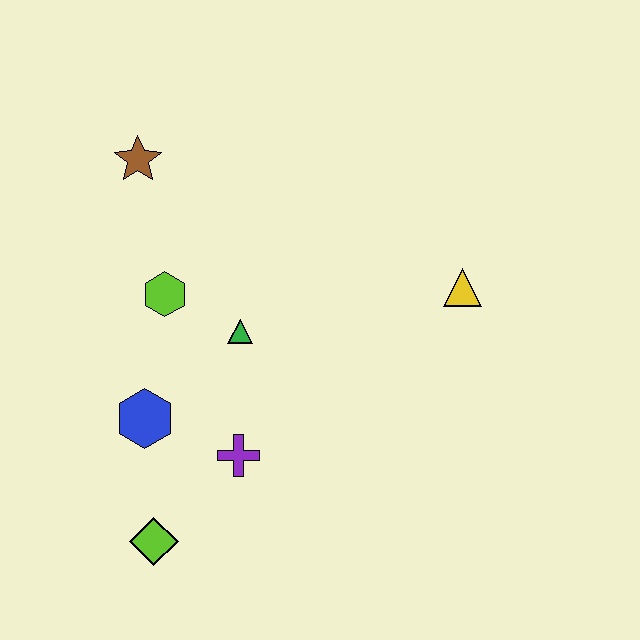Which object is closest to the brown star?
The lime hexagon is closest to the brown star.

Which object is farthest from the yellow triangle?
The lime diamond is farthest from the yellow triangle.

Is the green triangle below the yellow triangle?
Yes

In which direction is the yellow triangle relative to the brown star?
The yellow triangle is to the right of the brown star.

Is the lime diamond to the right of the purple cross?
No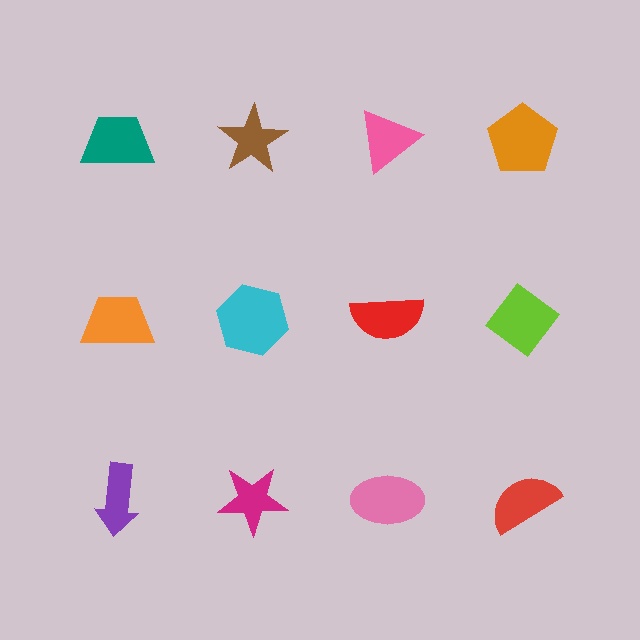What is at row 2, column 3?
A red semicircle.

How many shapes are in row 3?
4 shapes.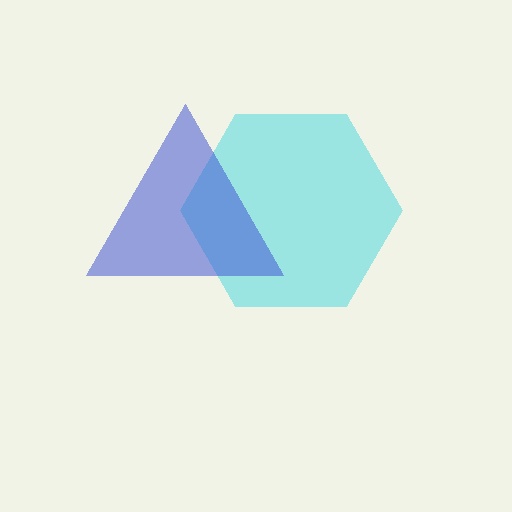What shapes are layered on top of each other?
The layered shapes are: a cyan hexagon, a blue triangle.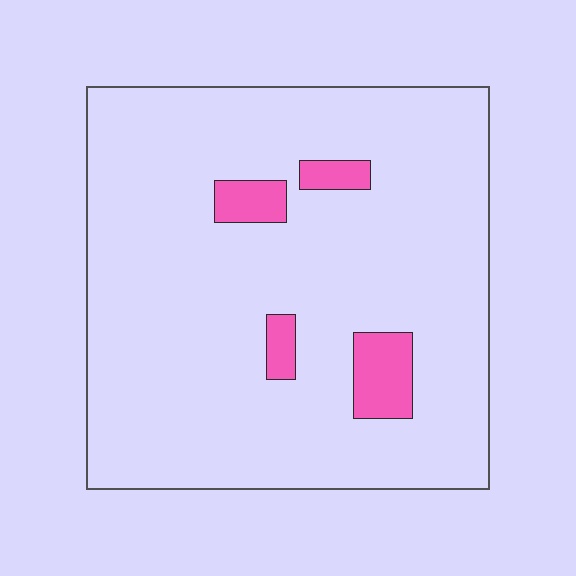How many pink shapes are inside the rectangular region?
4.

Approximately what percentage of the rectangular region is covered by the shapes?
Approximately 10%.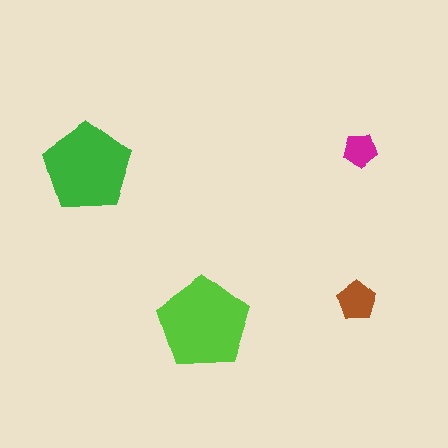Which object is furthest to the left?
The green pentagon is leftmost.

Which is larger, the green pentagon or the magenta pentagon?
The green one.